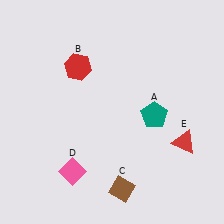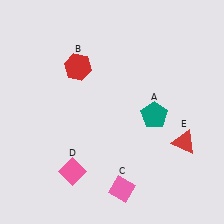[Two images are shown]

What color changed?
The diamond (C) changed from brown in Image 1 to pink in Image 2.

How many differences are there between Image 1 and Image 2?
There is 1 difference between the two images.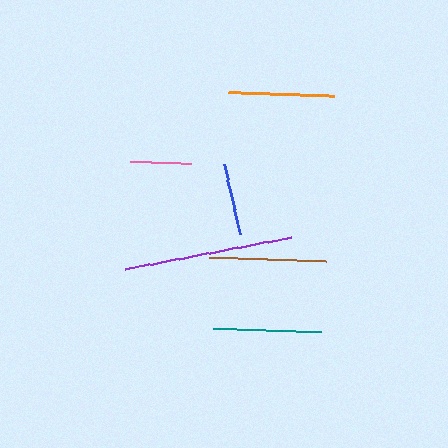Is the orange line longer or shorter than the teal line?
The teal line is longer than the orange line.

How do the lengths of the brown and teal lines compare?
The brown and teal lines are approximately the same length.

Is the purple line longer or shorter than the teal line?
The purple line is longer than the teal line.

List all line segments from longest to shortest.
From longest to shortest: purple, brown, teal, orange, blue, pink.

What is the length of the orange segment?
The orange segment is approximately 105 pixels long.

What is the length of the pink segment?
The pink segment is approximately 61 pixels long.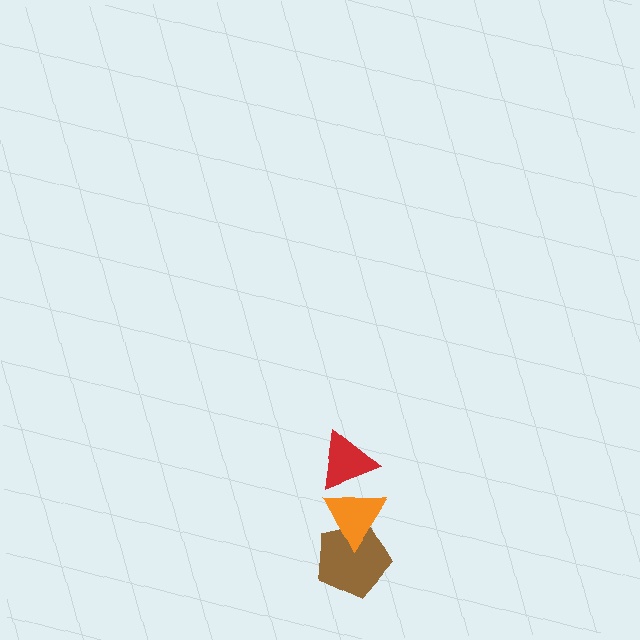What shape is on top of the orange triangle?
The red triangle is on top of the orange triangle.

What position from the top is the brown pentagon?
The brown pentagon is 3rd from the top.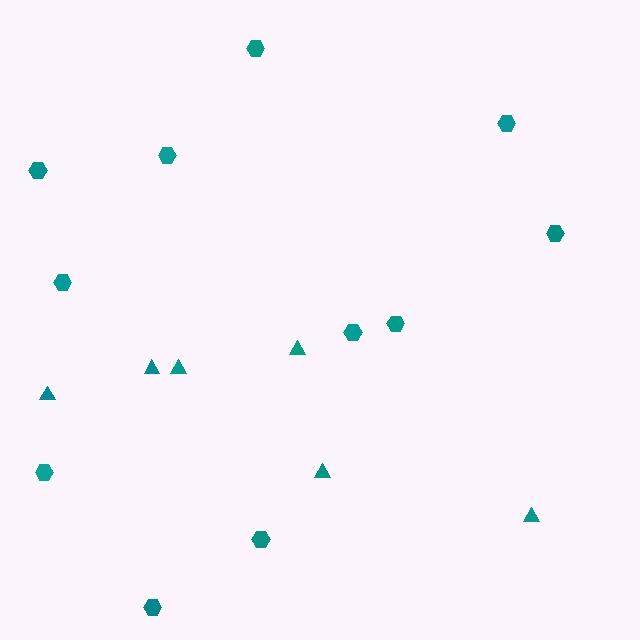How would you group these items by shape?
There are 2 groups: one group of triangles (6) and one group of hexagons (11).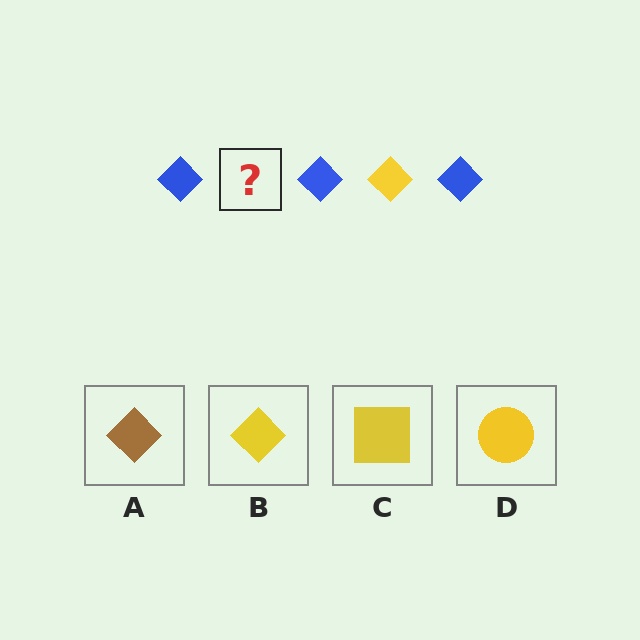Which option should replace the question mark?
Option B.